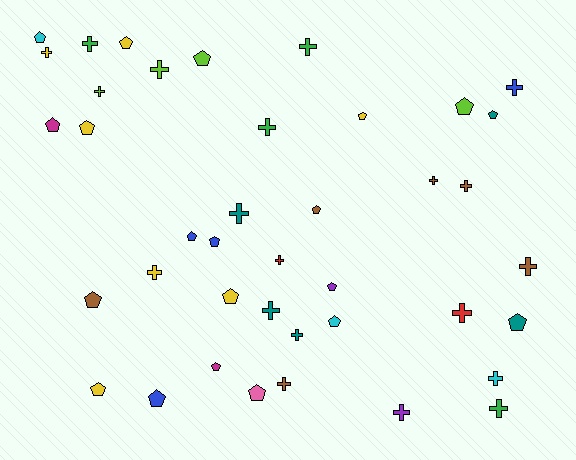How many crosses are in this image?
There are 20 crosses.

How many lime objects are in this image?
There are 4 lime objects.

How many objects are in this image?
There are 40 objects.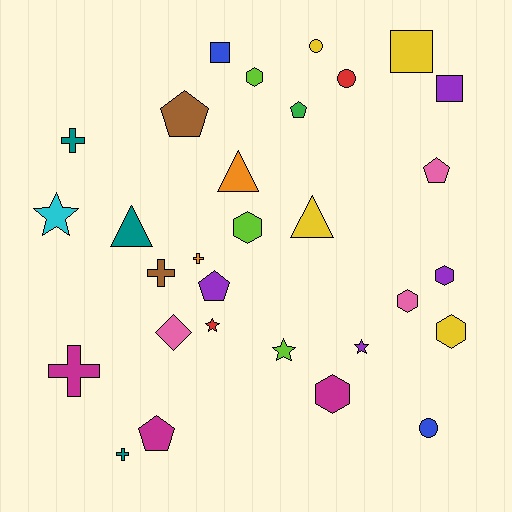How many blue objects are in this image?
There are 2 blue objects.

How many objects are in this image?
There are 30 objects.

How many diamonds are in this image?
There is 1 diamond.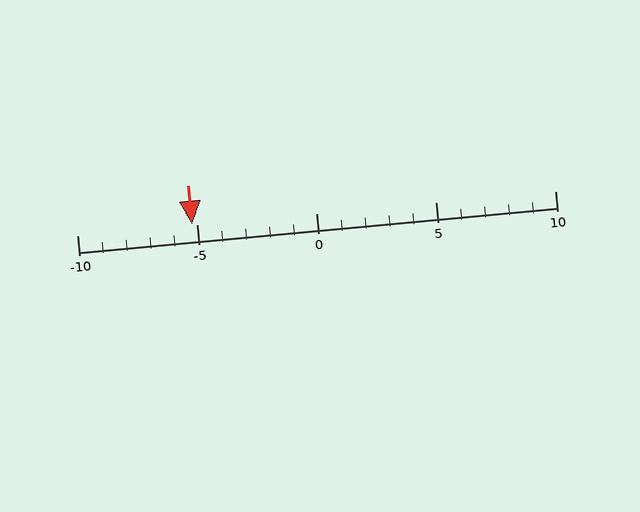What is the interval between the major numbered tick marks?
The major tick marks are spaced 5 units apart.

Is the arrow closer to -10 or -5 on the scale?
The arrow is closer to -5.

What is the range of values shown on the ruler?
The ruler shows values from -10 to 10.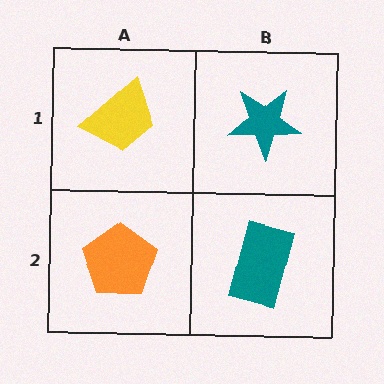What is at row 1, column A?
A yellow trapezoid.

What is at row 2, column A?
An orange pentagon.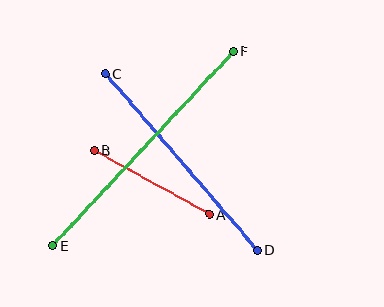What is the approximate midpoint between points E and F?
The midpoint is at approximately (143, 148) pixels.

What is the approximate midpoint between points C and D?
The midpoint is at approximately (181, 162) pixels.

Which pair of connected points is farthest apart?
Points E and F are farthest apart.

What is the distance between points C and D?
The distance is approximately 233 pixels.